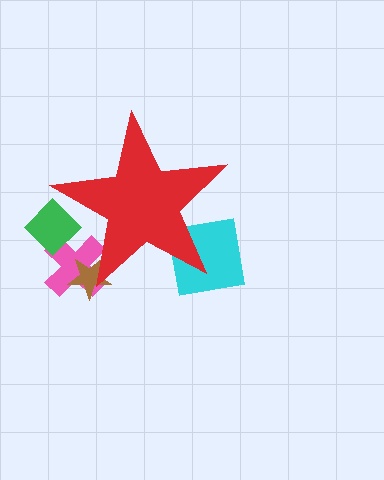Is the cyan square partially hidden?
Yes, the cyan square is partially hidden behind the red star.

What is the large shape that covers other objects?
A red star.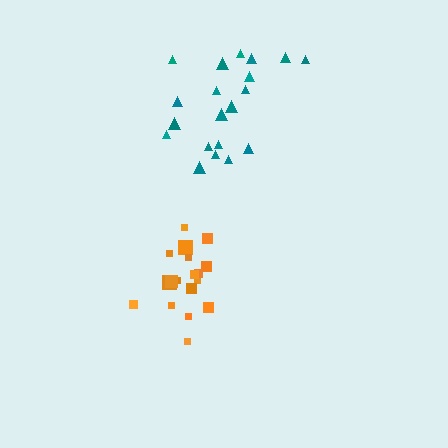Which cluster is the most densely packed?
Orange.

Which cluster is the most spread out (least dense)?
Teal.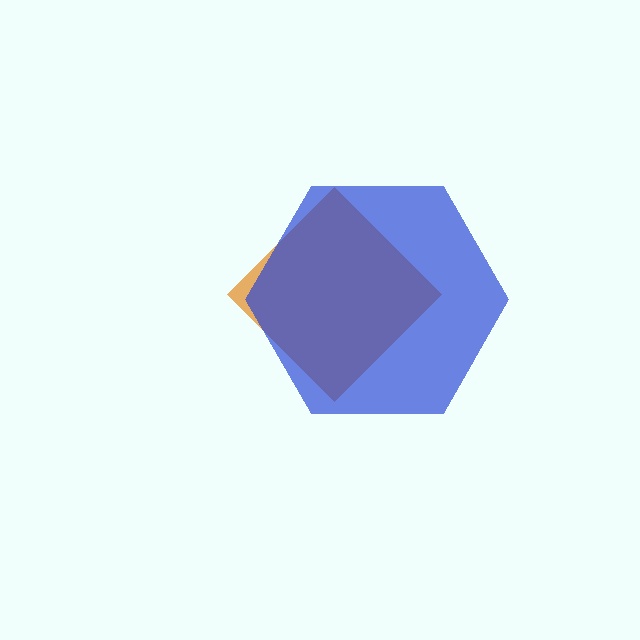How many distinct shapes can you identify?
There are 2 distinct shapes: an orange diamond, a blue hexagon.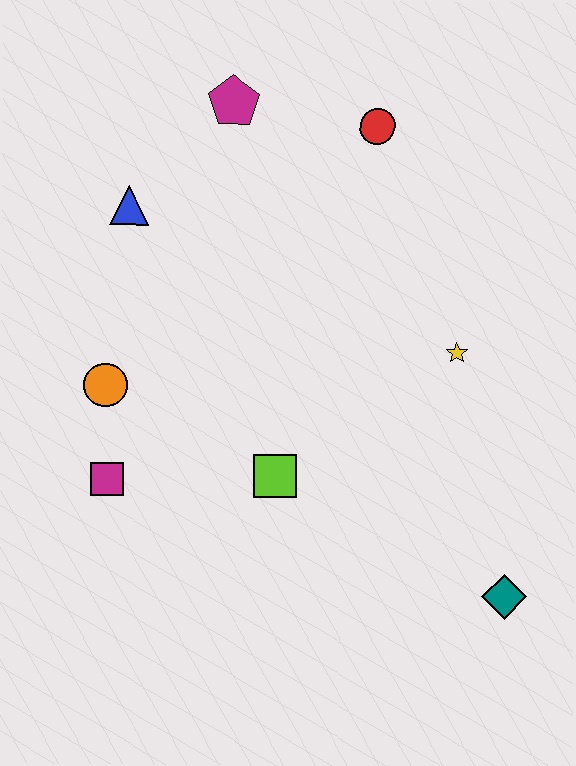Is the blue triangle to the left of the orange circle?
No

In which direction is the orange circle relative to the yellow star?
The orange circle is to the left of the yellow star.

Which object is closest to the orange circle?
The magenta square is closest to the orange circle.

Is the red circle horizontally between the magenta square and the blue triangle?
No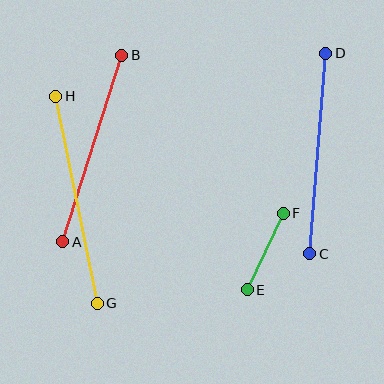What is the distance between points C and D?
The distance is approximately 201 pixels.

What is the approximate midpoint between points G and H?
The midpoint is at approximately (76, 200) pixels.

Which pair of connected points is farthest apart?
Points G and H are farthest apart.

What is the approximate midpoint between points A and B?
The midpoint is at approximately (92, 149) pixels.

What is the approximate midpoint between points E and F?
The midpoint is at approximately (265, 252) pixels.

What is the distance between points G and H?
The distance is approximately 211 pixels.